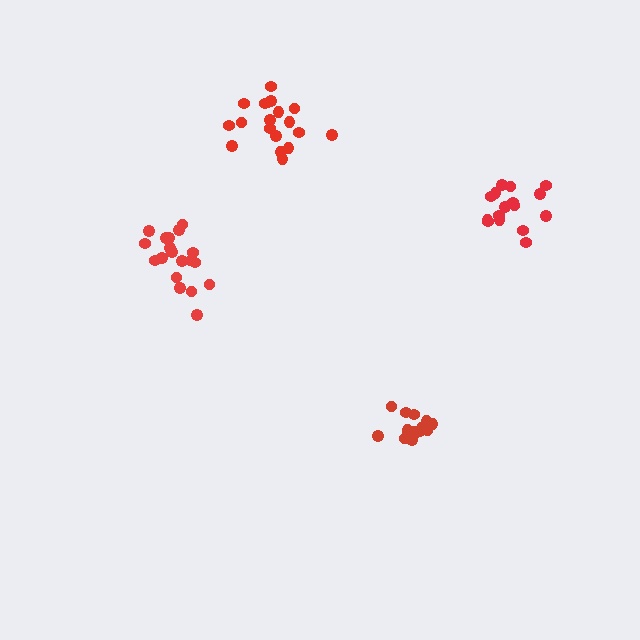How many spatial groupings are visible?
There are 4 spatial groupings.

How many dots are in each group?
Group 1: 19 dots, Group 2: 16 dots, Group 3: 16 dots, Group 4: 19 dots (70 total).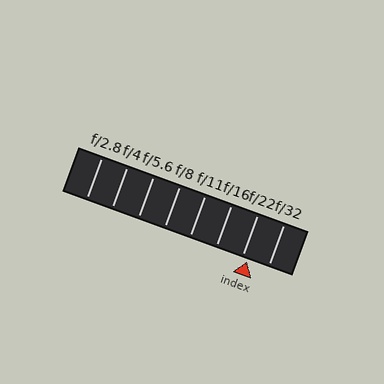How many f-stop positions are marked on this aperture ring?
There are 8 f-stop positions marked.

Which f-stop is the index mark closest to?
The index mark is closest to f/22.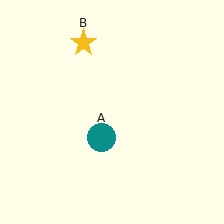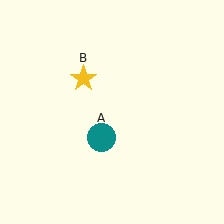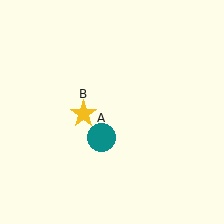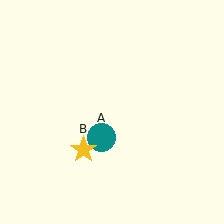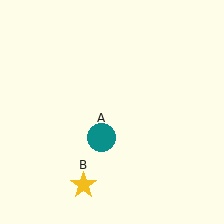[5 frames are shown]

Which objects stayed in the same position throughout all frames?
Teal circle (object A) remained stationary.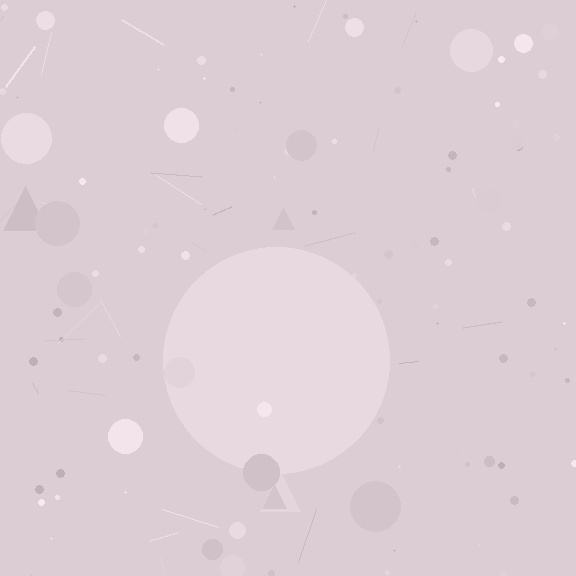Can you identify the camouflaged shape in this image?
The camouflaged shape is a circle.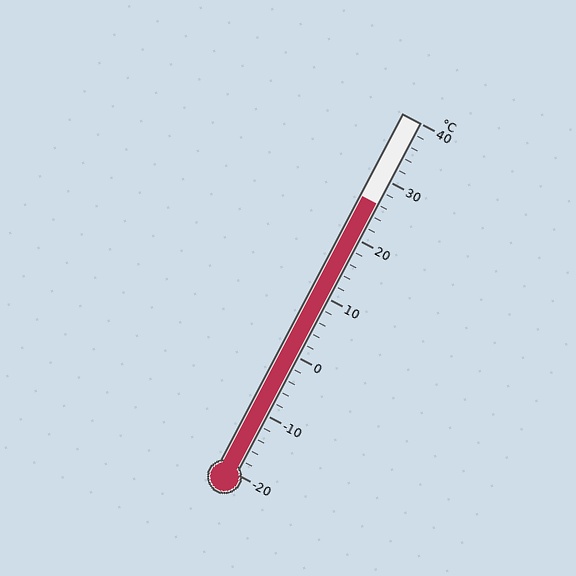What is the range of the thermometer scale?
The thermometer scale ranges from -20°C to 40°C.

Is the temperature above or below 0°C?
The temperature is above 0°C.